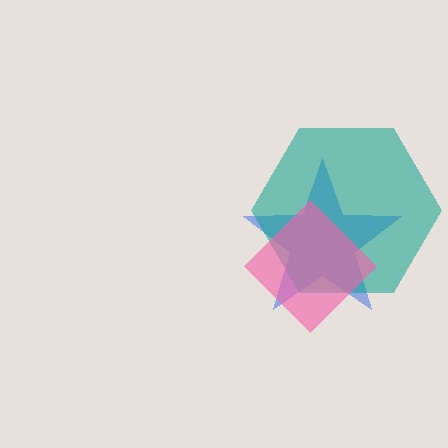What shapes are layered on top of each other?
The layered shapes are: a blue star, a teal hexagon, a pink diamond.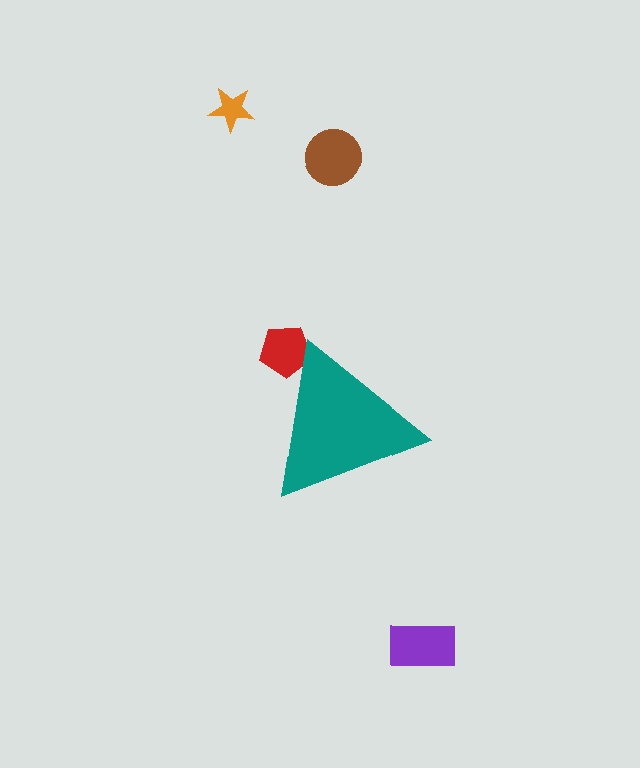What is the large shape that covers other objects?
A teal triangle.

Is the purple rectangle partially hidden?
No, the purple rectangle is fully visible.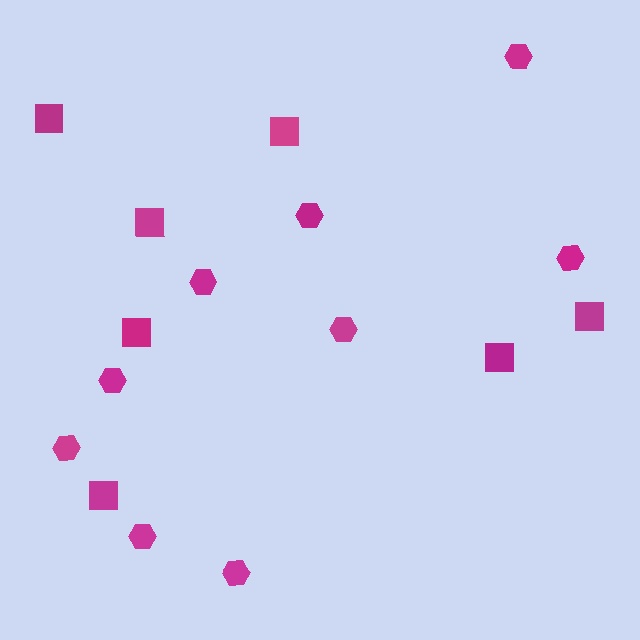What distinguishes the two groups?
There are 2 groups: one group of squares (7) and one group of hexagons (9).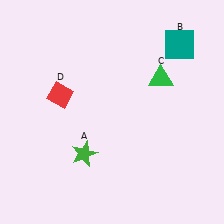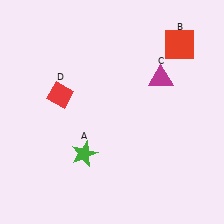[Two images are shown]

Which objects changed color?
B changed from teal to red. C changed from green to magenta.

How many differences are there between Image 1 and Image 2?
There are 2 differences between the two images.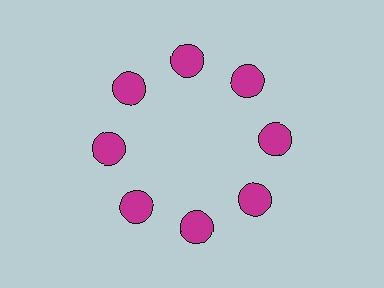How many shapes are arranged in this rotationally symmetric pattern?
There are 8 shapes, arranged in 8 groups of 1.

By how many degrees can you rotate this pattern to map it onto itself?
The pattern maps onto itself every 45 degrees of rotation.